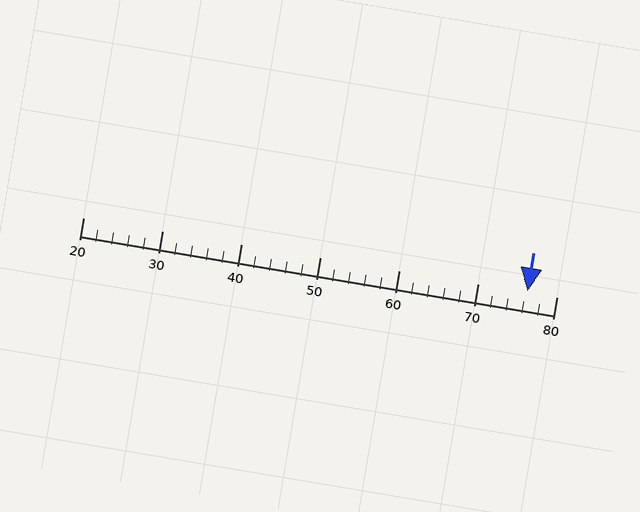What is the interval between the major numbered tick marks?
The major tick marks are spaced 10 units apart.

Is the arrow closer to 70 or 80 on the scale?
The arrow is closer to 80.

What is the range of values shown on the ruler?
The ruler shows values from 20 to 80.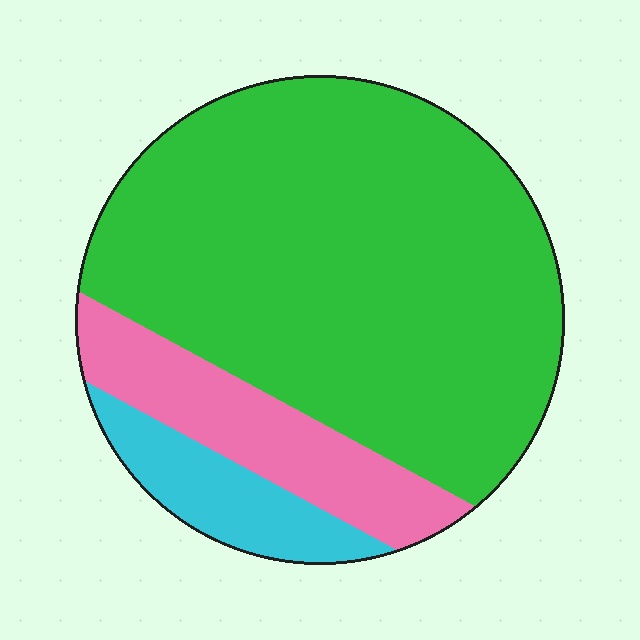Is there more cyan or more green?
Green.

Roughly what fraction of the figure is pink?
Pink takes up about one sixth (1/6) of the figure.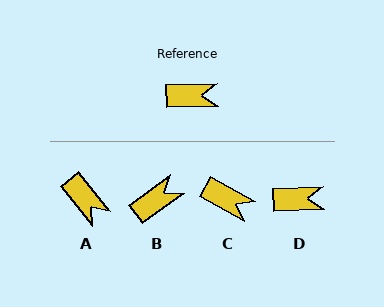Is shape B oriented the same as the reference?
No, it is off by about 35 degrees.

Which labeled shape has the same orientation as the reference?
D.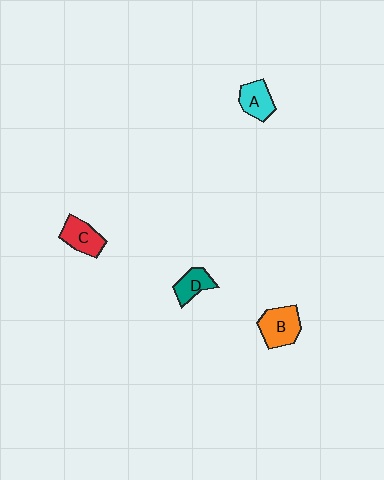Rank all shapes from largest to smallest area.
From largest to smallest: B (orange), C (red), A (cyan), D (teal).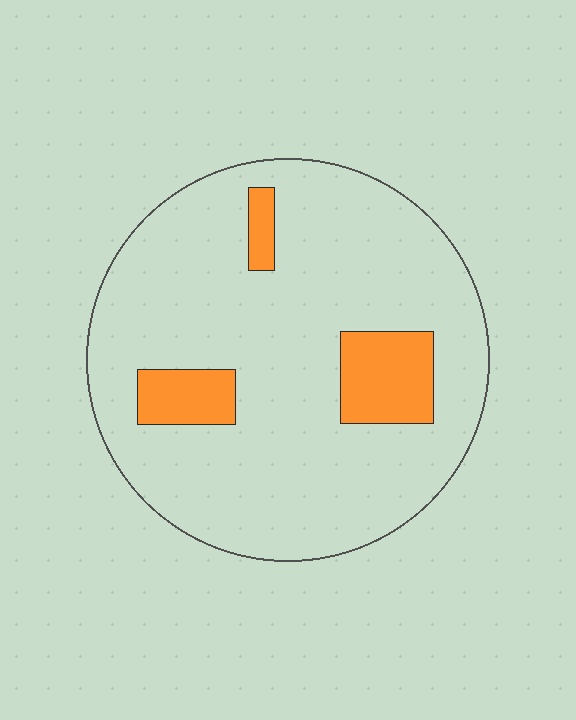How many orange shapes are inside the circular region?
3.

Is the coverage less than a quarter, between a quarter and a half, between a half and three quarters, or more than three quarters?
Less than a quarter.